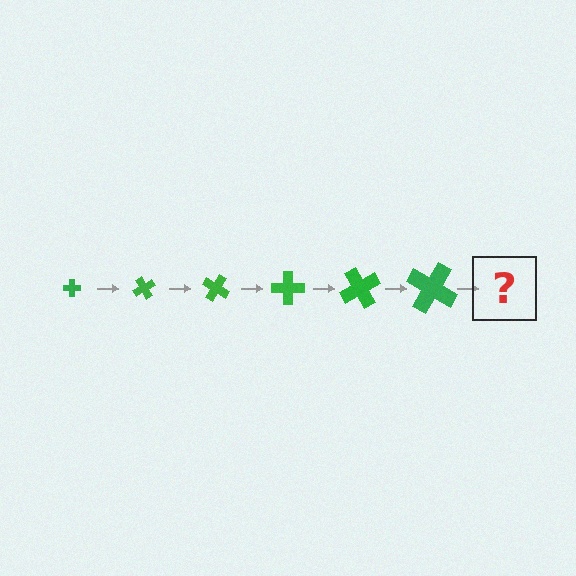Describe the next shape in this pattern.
It should be a cross, larger than the previous one and rotated 360 degrees from the start.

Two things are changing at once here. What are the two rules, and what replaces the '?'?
The two rules are that the cross grows larger each step and it rotates 60 degrees each step. The '?' should be a cross, larger than the previous one and rotated 360 degrees from the start.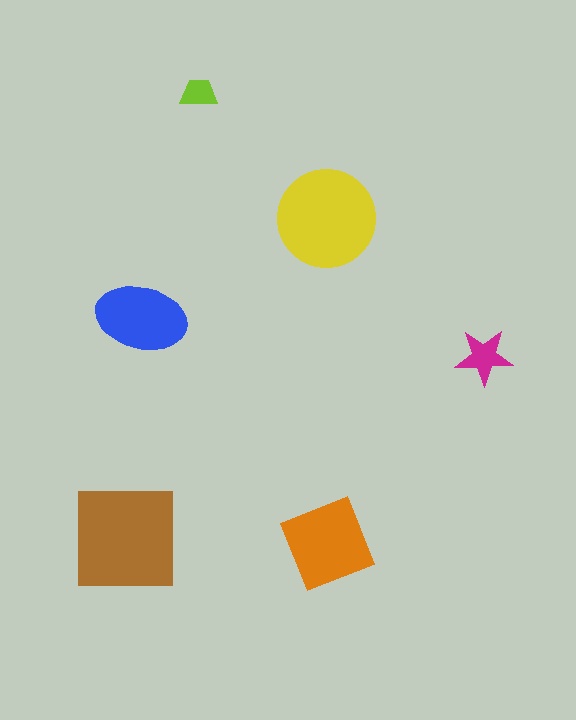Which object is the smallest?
The lime trapezoid.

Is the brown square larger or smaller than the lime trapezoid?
Larger.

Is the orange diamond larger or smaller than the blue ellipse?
Larger.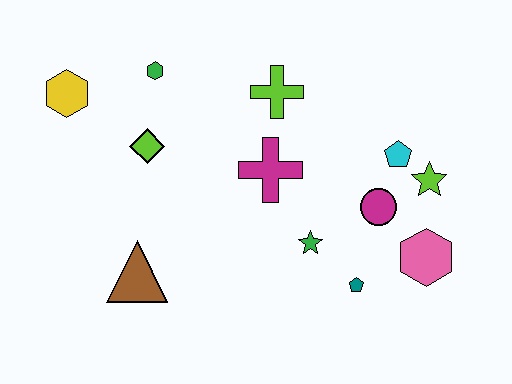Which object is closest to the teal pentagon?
The green star is closest to the teal pentagon.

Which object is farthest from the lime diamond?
The pink hexagon is farthest from the lime diamond.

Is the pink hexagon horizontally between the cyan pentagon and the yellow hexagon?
No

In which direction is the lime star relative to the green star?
The lime star is to the right of the green star.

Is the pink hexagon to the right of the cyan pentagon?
Yes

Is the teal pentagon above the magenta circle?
No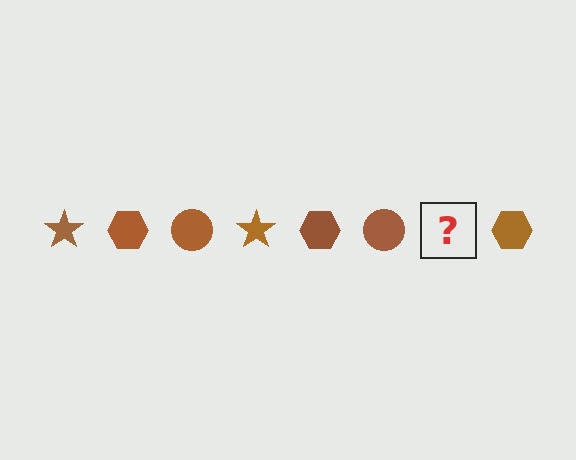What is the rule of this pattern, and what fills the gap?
The rule is that the pattern cycles through star, hexagon, circle shapes in brown. The gap should be filled with a brown star.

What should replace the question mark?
The question mark should be replaced with a brown star.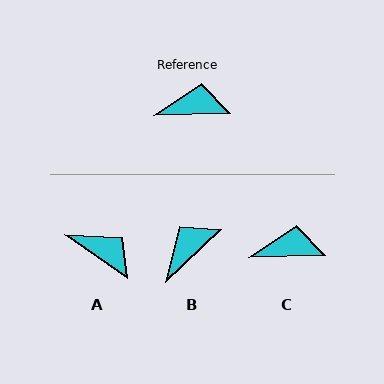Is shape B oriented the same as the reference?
No, it is off by about 42 degrees.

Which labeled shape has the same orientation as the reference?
C.